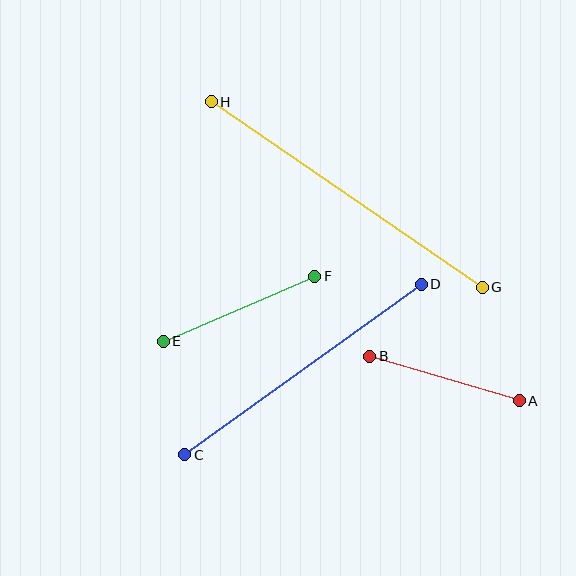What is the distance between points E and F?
The distance is approximately 165 pixels.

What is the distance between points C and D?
The distance is approximately 292 pixels.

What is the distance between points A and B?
The distance is approximately 156 pixels.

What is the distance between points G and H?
The distance is approximately 329 pixels.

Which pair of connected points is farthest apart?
Points G and H are farthest apart.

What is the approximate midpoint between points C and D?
The midpoint is at approximately (303, 370) pixels.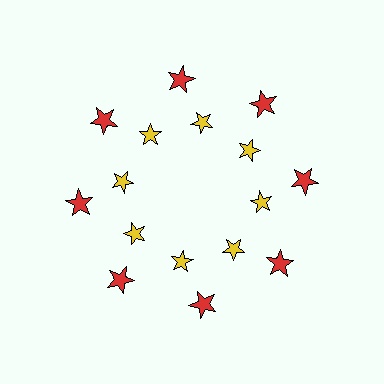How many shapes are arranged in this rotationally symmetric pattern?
There are 16 shapes, arranged in 8 groups of 2.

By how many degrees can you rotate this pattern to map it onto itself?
The pattern maps onto itself every 45 degrees of rotation.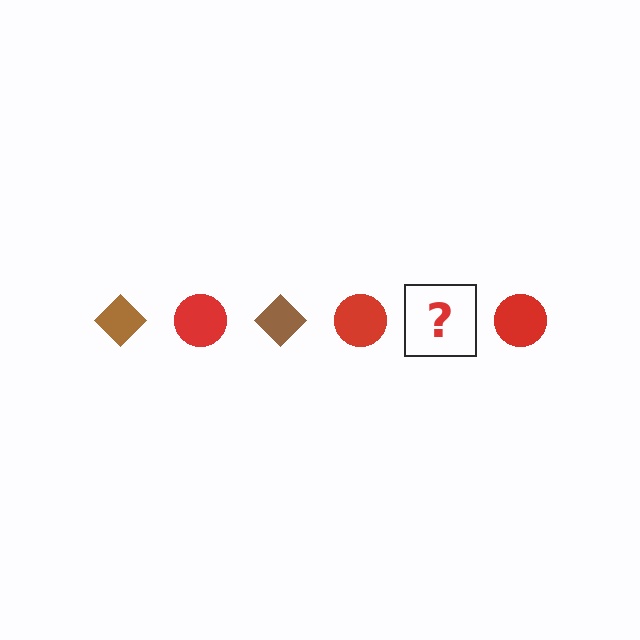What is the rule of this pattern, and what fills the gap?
The rule is that the pattern alternates between brown diamond and red circle. The gap should be filled with a brown diamond.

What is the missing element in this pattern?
The missing element is a brown diamond.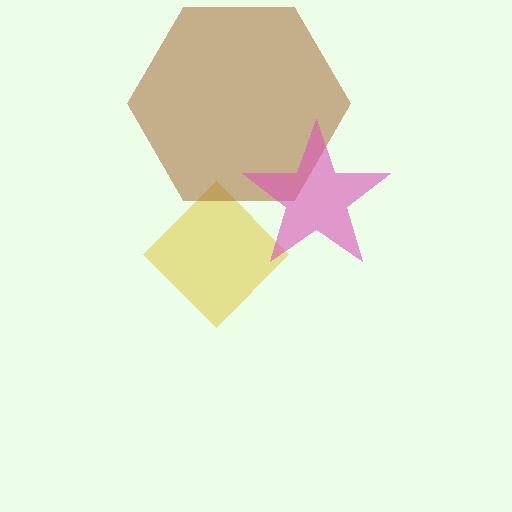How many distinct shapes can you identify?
There are 3 distinct shapes: a yellow diamond, a brown hexagon, a pink star.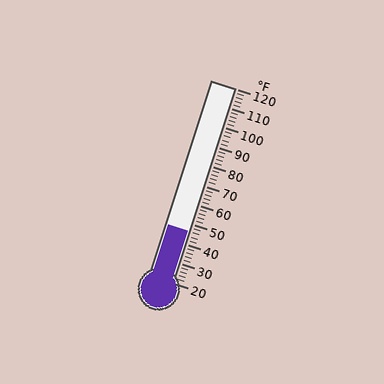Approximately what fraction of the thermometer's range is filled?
The thermometer is filled to approximately 25% of its range.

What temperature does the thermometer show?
The thermometer shows approximately 46°F.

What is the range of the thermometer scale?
The thermometer scale ranges from 20°F to 120°F.